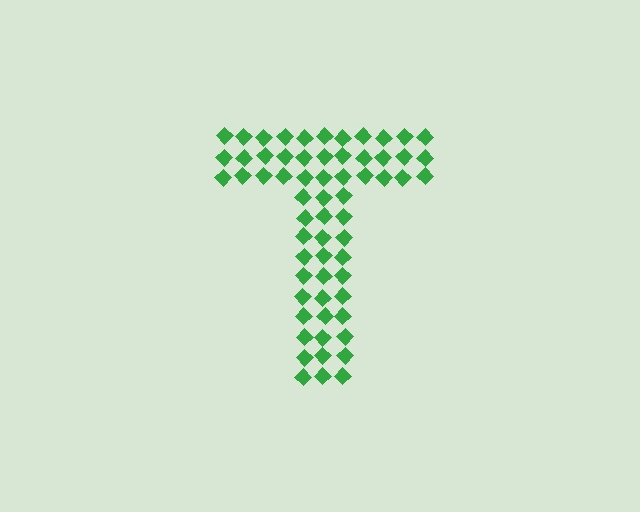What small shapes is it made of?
It is made of small diamonds.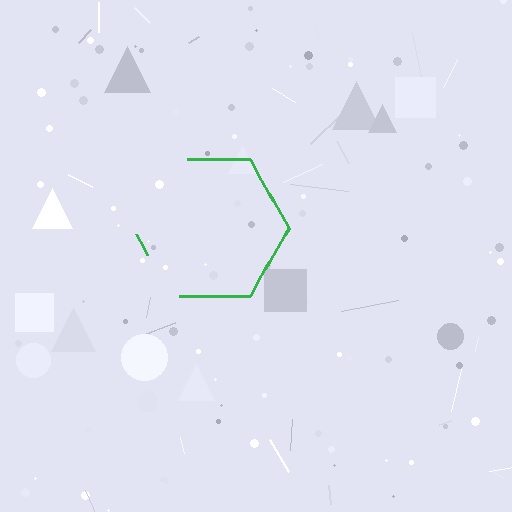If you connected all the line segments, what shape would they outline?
They would outline a hexagon.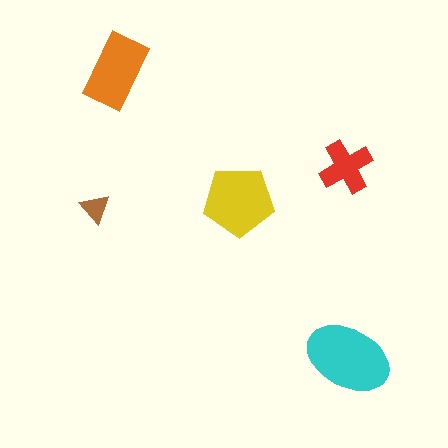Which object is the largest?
The cyan ellipse.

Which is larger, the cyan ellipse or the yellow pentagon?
The cyan ellipse.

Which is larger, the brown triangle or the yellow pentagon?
The yellow pentagon.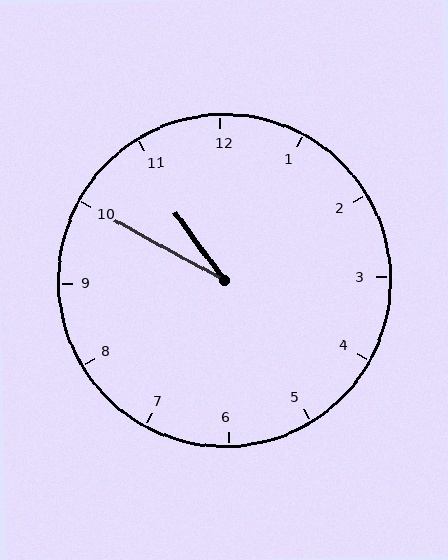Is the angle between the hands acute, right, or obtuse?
It is acute.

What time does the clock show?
10:50.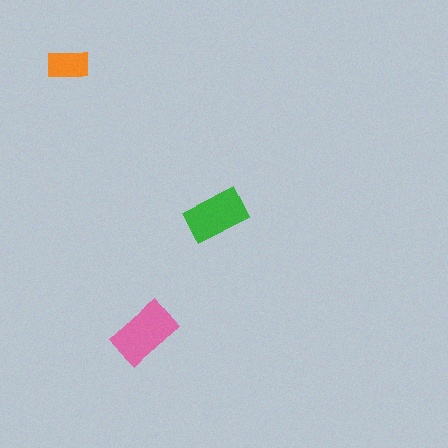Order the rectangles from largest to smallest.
the pink one, the green one, the orange one.